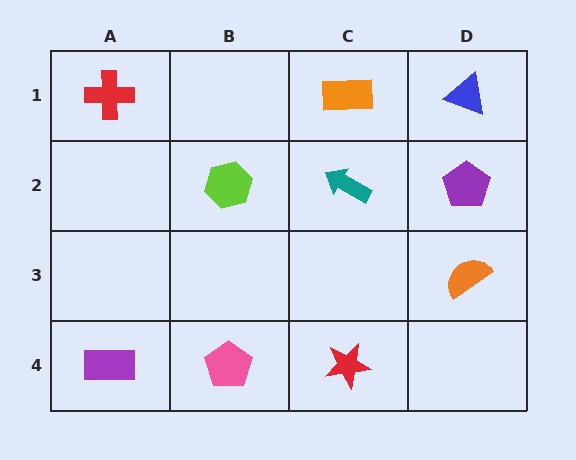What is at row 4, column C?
A red star.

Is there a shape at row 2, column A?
No, that cell is empty.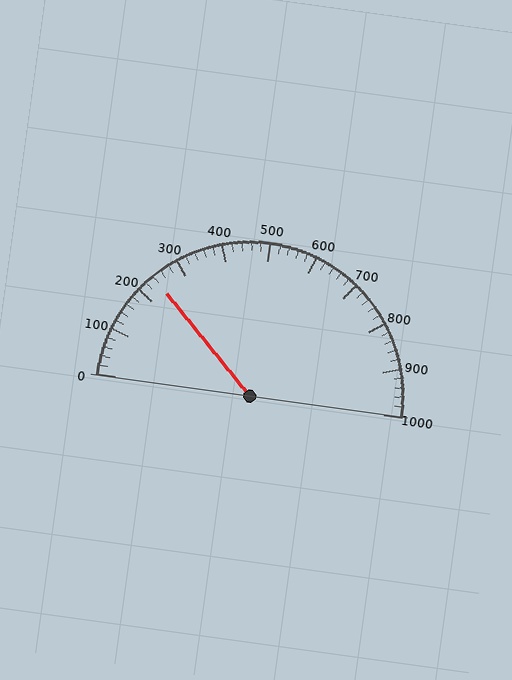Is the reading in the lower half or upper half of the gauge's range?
The reading is in the lower half of the range (0 to 1000).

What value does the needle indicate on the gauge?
The needle indicates approximately 240.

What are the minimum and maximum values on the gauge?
The gauge ranges from 0 to 1000.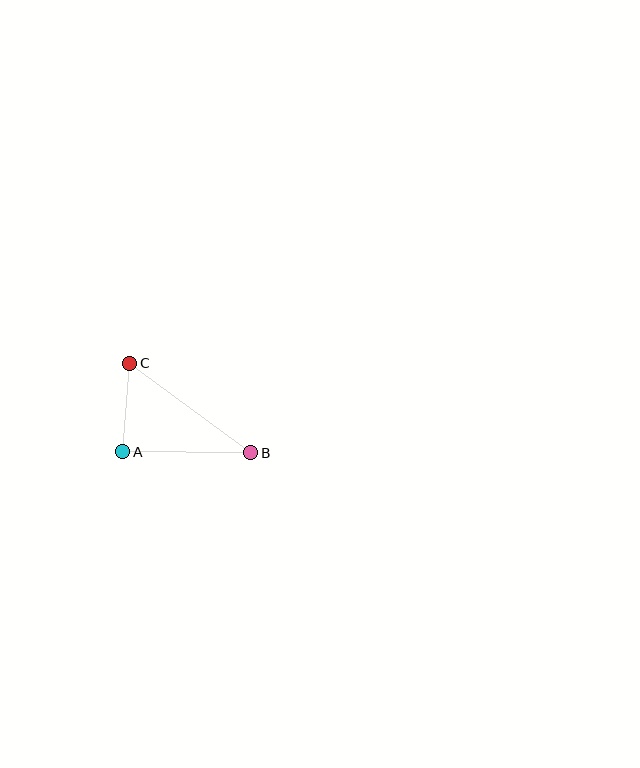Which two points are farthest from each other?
Points B and C are farthest from each other.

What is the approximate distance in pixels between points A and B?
The distance between A and B is approximately 128 pixels.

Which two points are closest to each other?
Points A and C are closest to each other.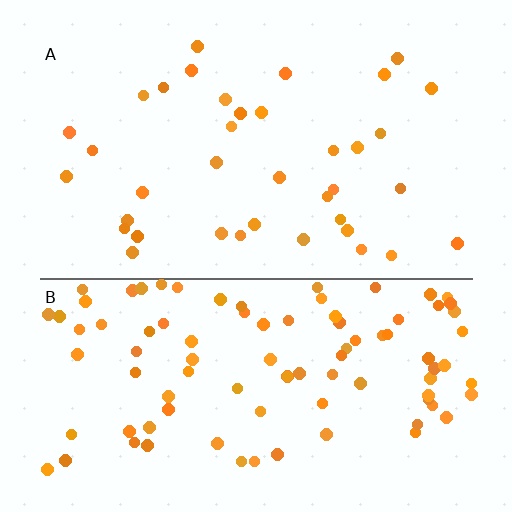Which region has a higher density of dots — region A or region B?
B (the bottom).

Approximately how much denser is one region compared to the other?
Approximately 2.5× — region B over region A.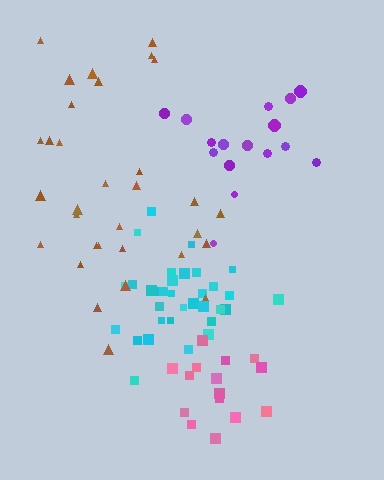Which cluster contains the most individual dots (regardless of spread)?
Cyan (34).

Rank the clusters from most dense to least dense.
cyan, purple, pink, brown.